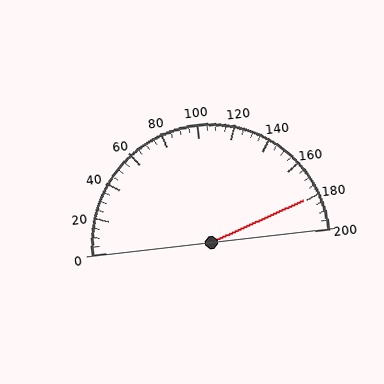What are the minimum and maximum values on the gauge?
The gauge ranges from 0 to 200.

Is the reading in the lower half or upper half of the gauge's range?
The reading is in the upper half of the range (0 to 200).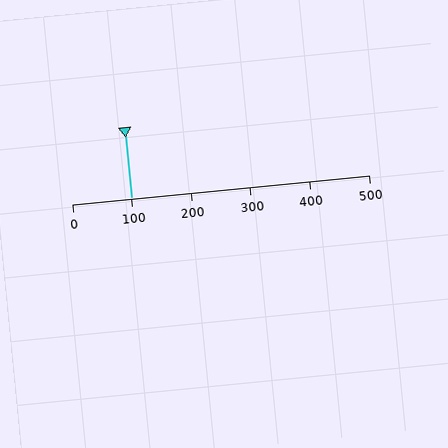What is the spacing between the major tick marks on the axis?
The major ticks are spaced 100 apart.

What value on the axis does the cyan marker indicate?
The marker indicates approximately 100.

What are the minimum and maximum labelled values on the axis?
The axis runs from 0 to 500.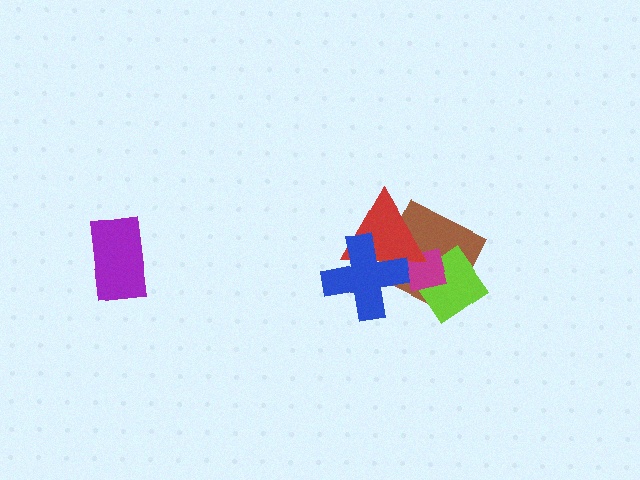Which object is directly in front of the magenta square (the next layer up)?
The red triangle is directly in front of the magenta square.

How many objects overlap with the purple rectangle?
0 objects overlap with the purple rectangle.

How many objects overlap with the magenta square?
4 objects overlap with the magenta square.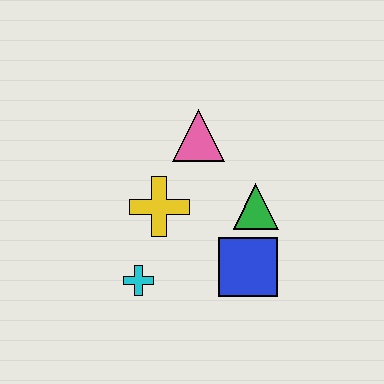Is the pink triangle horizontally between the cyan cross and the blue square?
Yes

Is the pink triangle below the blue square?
No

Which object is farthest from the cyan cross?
The pink triangle is farthest from the cyan cross.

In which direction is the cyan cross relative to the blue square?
The cyan cross is to the left of the blue square.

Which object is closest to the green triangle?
The blue square is closest to the green triangle.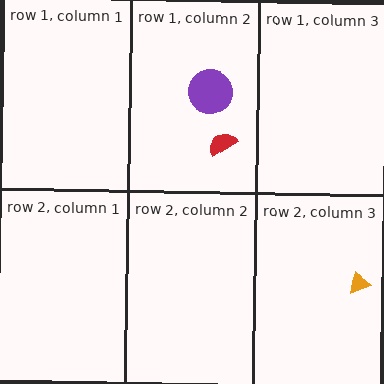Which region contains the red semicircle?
The row 1, column 2 region.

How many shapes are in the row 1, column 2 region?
2.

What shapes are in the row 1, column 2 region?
The red semicircle, the purple circle.